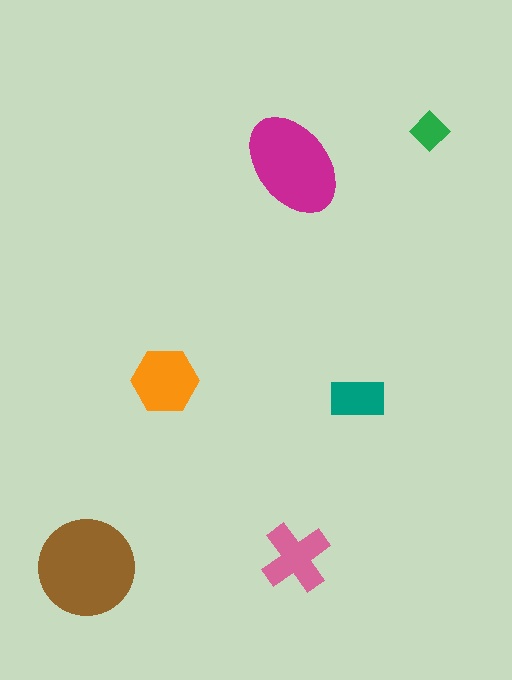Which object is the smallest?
The green diamond.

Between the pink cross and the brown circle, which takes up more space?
The brown circle.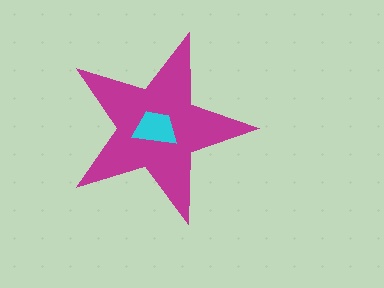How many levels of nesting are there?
2.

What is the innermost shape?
The cyan trapezoid.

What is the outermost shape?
The magenta star.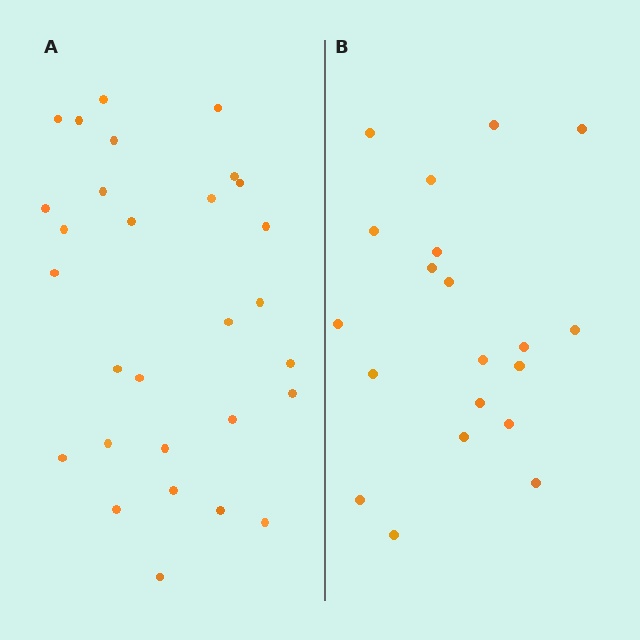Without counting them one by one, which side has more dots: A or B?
Region A (the left region) has more dots.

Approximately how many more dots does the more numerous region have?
Region A has roughly 8 or so more dots than region B.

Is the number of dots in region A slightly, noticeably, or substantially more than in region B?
Region A has substantially more. The ratio is roughly 1.4 to 1.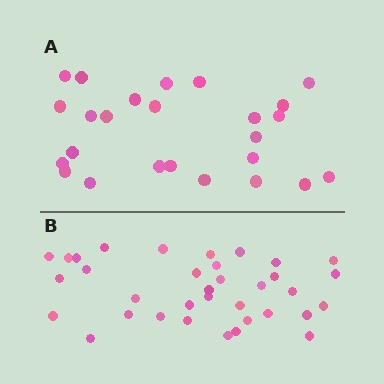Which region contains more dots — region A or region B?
Region B (the bottom region) has more dots.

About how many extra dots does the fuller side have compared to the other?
Region B has roughly 10 or so more dots than region A.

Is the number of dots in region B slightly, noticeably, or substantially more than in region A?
Region B has noticeably more, but not dramatically so. The ratio is roughly 1.4 to 1.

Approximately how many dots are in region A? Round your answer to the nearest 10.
About 20 dots. (The exact count is 25, which rounds to 20.)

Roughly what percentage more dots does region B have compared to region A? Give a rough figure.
About 40% more.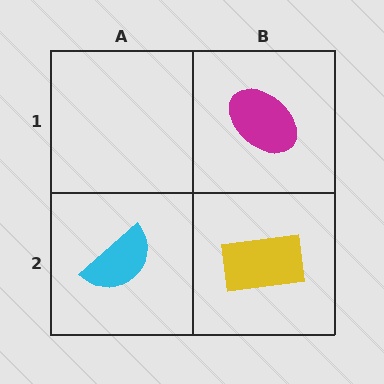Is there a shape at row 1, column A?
No, that cell is empty.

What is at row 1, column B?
A magenta ellipse.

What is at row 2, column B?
A yellow rectangle.